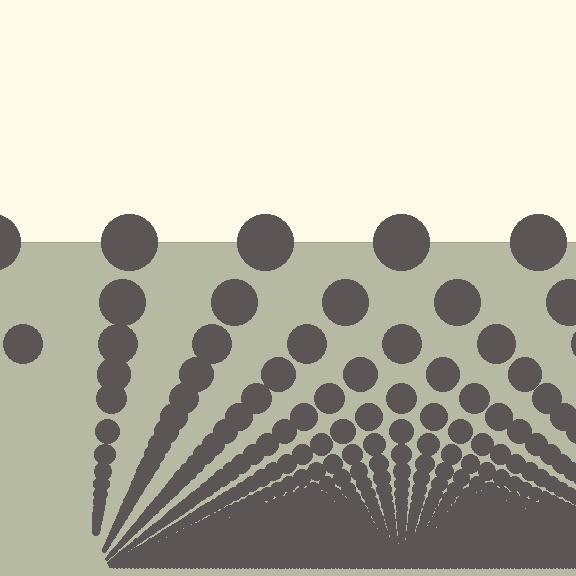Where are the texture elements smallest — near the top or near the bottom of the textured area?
Near the bottom.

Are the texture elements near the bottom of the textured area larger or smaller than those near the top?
Smaller. The gradient is inverted — elements near the bottom are smaller and denser.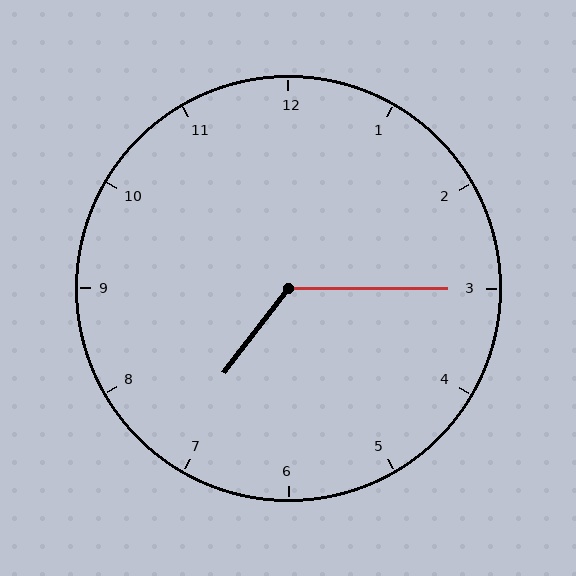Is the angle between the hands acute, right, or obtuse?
It is obtuse.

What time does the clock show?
7:15.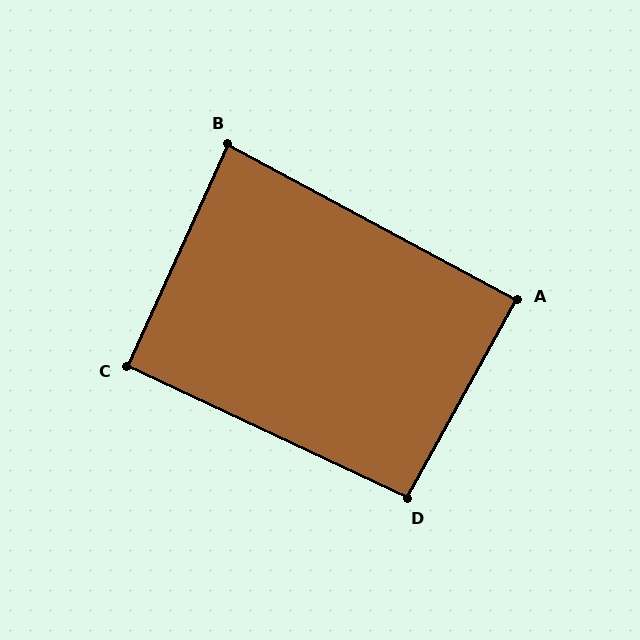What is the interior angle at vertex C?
Approximately 91 degrees (approximately right).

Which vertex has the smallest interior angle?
B, at approximately 86 degrees.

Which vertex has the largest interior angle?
D, at approximately 94 degrees.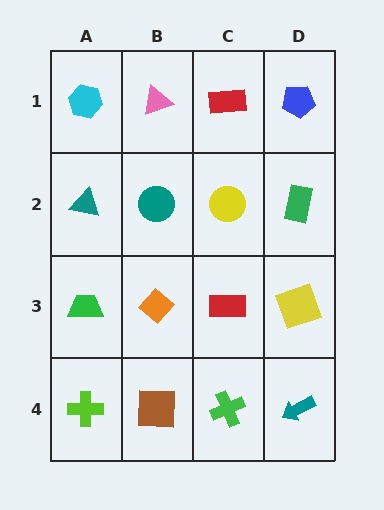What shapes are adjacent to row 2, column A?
A cyan hexagon (row 1, column A), a green trapezoid (row 3, column A), a teal circle (row 2, column B).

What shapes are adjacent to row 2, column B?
A pink triangle (row 1, column B), an orange diamond (row 3, column B), a teal triangle (row 2, column A), a yellow circle (row 2, column C).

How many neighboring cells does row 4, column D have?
2.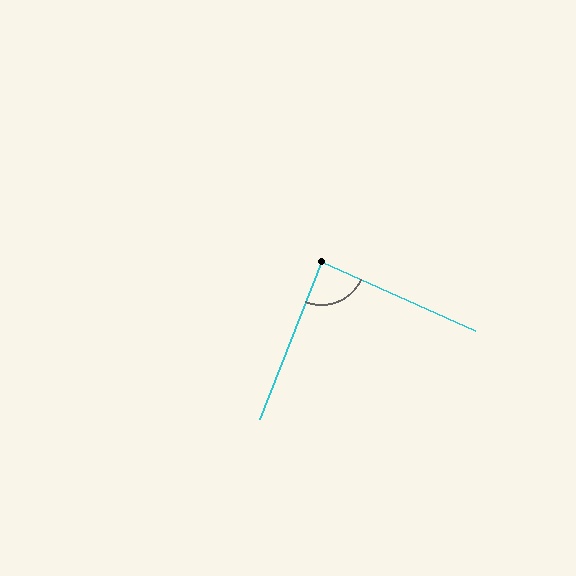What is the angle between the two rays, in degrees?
Approximately 88 degrees.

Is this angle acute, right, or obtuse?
It is approximately a right angle.